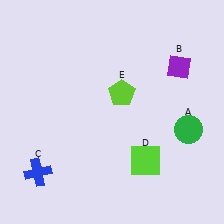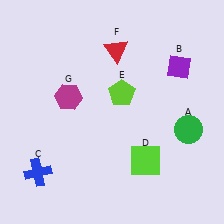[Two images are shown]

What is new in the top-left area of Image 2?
A magenta hexagon (G) was added in the top-left area of Image 2.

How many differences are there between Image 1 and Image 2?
There are 2 differences between the two images.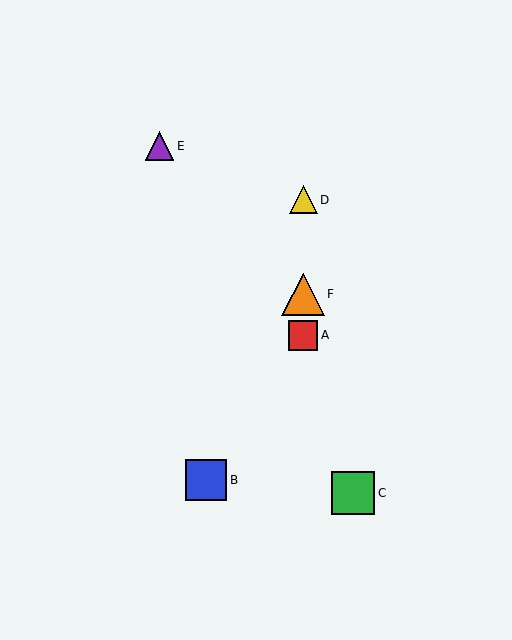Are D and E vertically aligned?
No, D is at x≈303 and E is at x≈159.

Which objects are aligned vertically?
Objects A, D, F are aligned vertically.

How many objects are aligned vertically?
3 objects (A, D, F) are aligned vertically.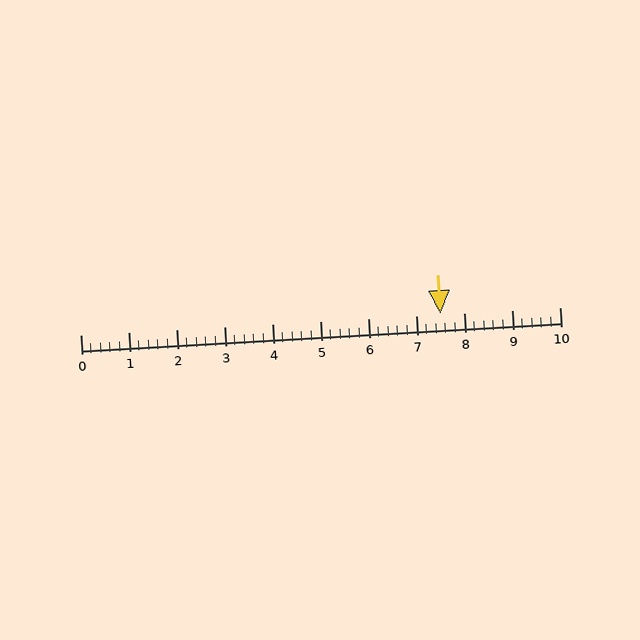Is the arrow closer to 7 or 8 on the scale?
The arrow is closer to 8.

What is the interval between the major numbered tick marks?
The major tick marks are spaced 1 units apart.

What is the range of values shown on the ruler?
The ruler shows values from 0 to 10.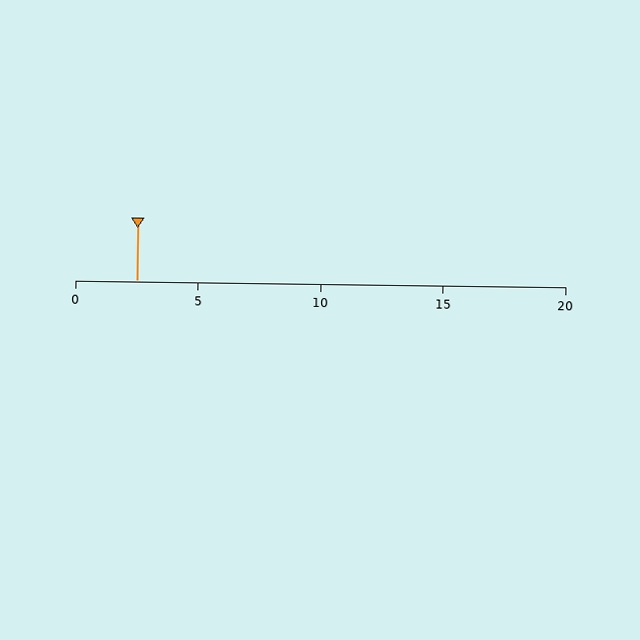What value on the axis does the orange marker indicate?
The marker indicates approximately 2.5.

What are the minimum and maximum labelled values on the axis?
The axis runs from 0 to 20.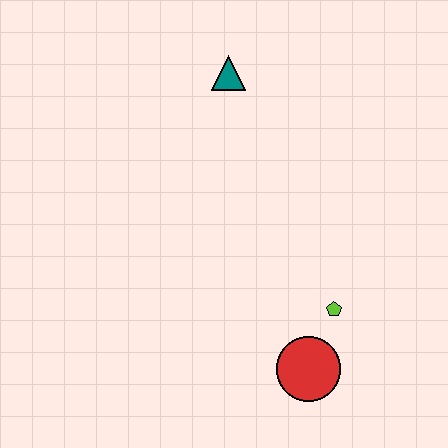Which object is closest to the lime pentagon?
The red circle is closest to the lime pentagon.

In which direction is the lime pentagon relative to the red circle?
The lime pentagon is above the red circle.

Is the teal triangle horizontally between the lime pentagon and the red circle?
No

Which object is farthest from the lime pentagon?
The teal triangle is farthest from the lime pentagon.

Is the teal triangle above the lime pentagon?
Yes